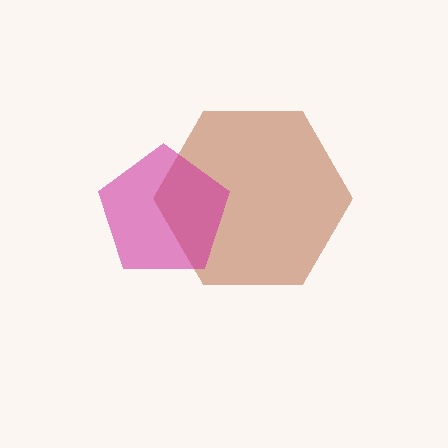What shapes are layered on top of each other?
The layered shapes are: a brown hexagon, a magenta pentagon.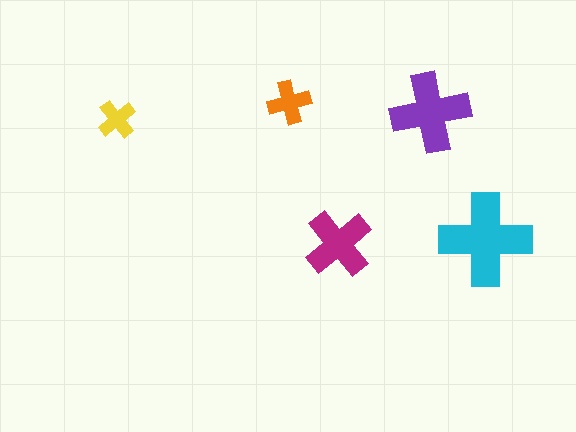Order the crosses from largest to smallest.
the cyan one, the purple one, the magenta one, the orange one, the yellow one.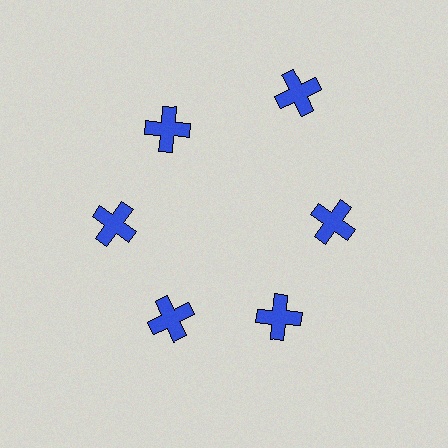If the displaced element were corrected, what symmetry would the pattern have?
It would have 6-fold rotational symmetry — the pattern would map onto itself every 60 degrees.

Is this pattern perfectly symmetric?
No. The 6 blue crosses are arranged in a ring, but one element near the 1 o'clock position is pushed outward from the center, breaking the 6-fold rotational symmetry.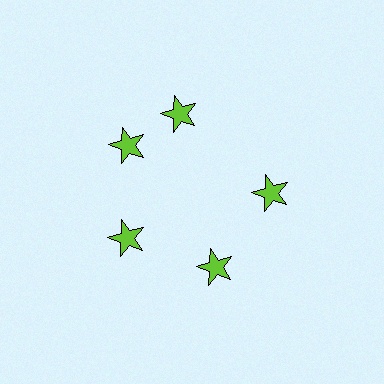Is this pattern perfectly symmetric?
No. The 5 lime stars are arranged in a ring, but one element near the 1 o'clock position is rotated out of alignment along the ring, breaking the 5-fold rotational symmetry.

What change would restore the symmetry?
The symmetry would be restored by rotating it back into even spacing with its neighbors so that all 5 stars sit at equal angles and equal distance from the center.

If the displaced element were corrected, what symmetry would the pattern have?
It would have 5-fold rotational symmetry — the pattern would map onto itself every 72 degrees.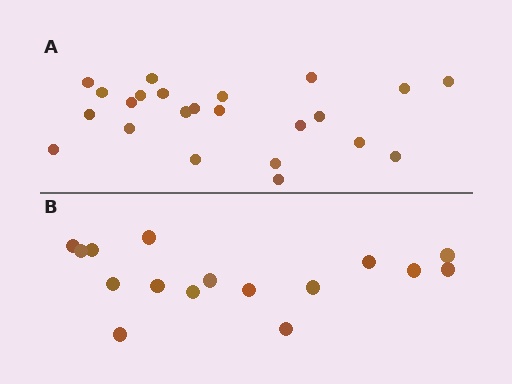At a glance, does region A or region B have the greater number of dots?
Region A (the top region) has more dots.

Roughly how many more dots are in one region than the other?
Region A has roughly 8 or so more dots than region B.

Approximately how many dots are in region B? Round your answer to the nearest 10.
About 20 dots. (The exact count is 16, which rounds to 20.)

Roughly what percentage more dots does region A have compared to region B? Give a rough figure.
About 45% more.